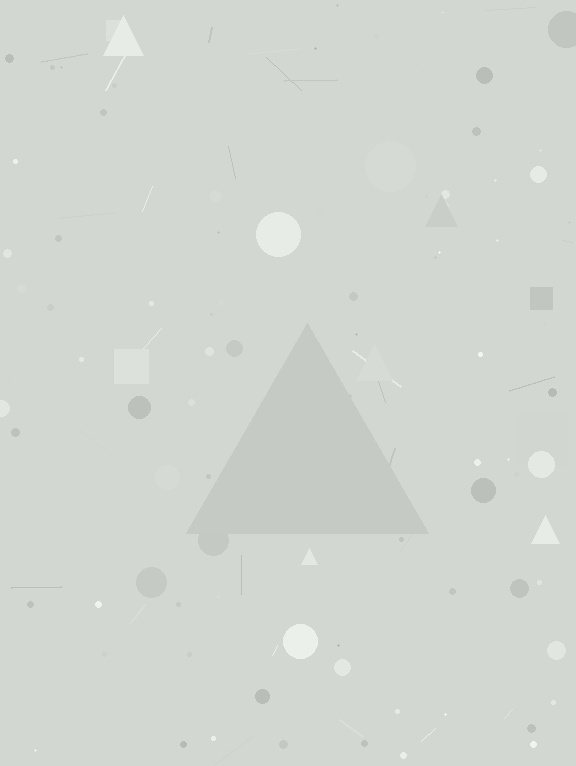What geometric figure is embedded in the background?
A triangle is embedded in the background.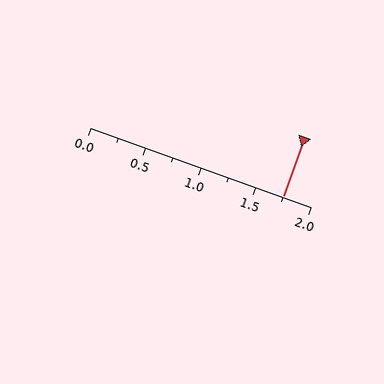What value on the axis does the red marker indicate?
The marker indicates approximately 1.75.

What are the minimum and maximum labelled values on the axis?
The axis runs from 0.0 to 2.0.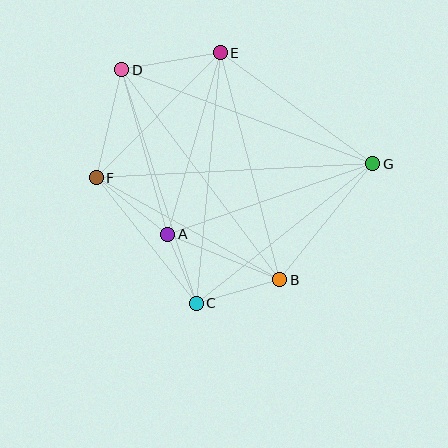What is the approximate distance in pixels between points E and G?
The distance between E and G is approximately 188 pixels.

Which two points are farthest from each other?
Points F and G are farthest from each other.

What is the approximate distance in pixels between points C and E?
The distance between C and E is approximately 252 pixels.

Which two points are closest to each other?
Points A and C are closest to each other.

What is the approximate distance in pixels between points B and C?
The distance between B and C is approximately 87 pixels.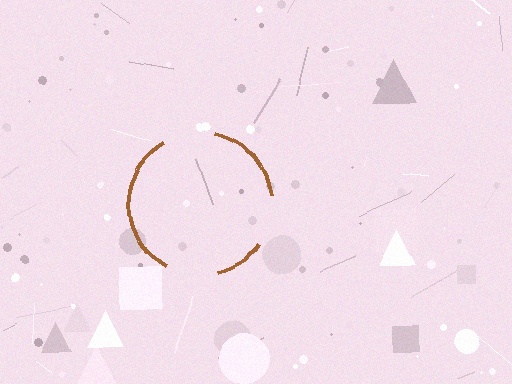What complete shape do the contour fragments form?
The contour fragments form a circle.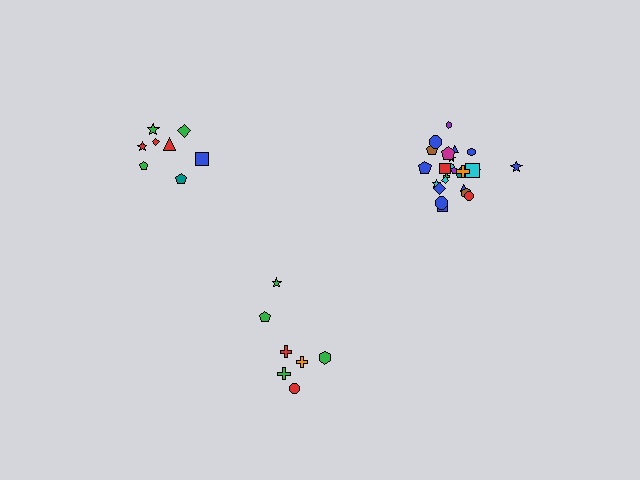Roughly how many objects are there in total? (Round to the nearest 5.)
Roughly 40 objects in total.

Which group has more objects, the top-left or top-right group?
The top-right group.